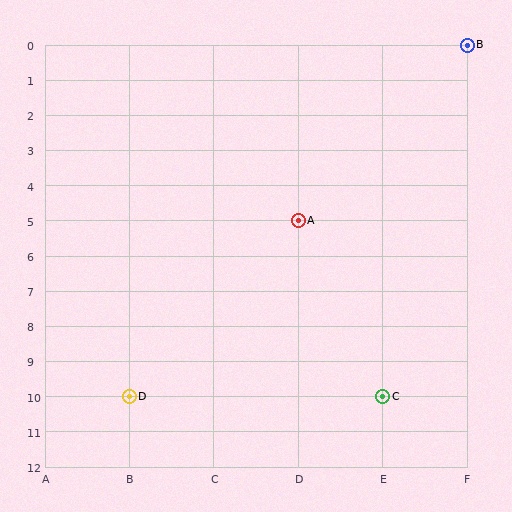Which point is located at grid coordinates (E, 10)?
Point C is at (E, 10).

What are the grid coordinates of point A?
Point A is at grid coordinates (D, 5).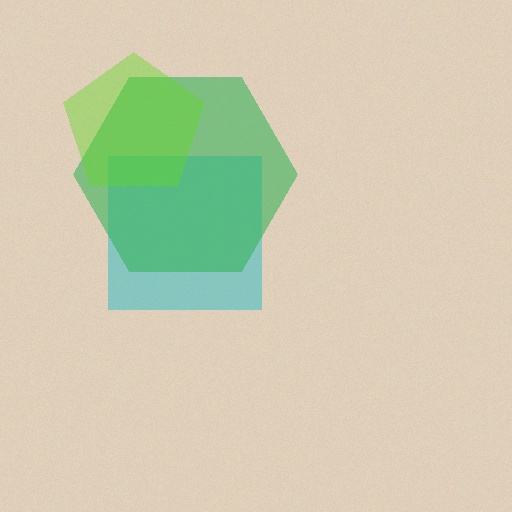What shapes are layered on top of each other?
The layered shapes are: a cyan square, a green hexagon, a lime pentagon.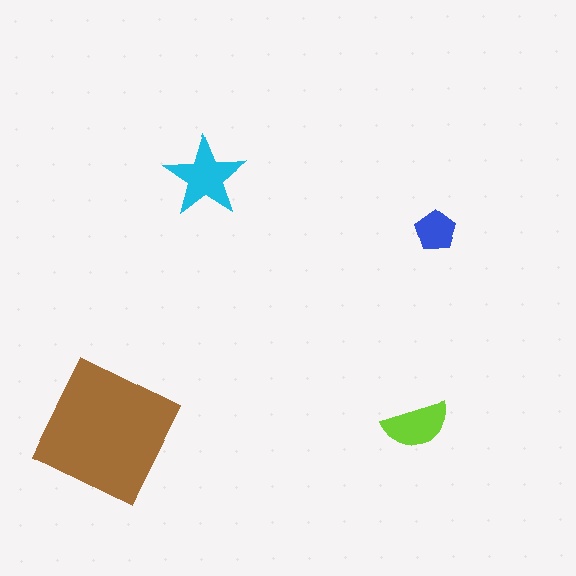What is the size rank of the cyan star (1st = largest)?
2nd.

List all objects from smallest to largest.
The blue pentagon, the lime semicircle, the cyan star, the brown square.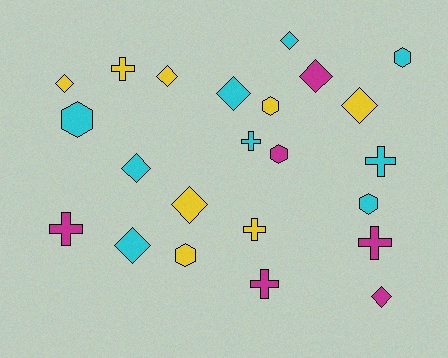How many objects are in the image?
There are 23 objects.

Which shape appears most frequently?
Diamond, with 10 objects.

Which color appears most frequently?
Cyan, with 9 objects.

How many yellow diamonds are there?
There are 4 yellow diamonds.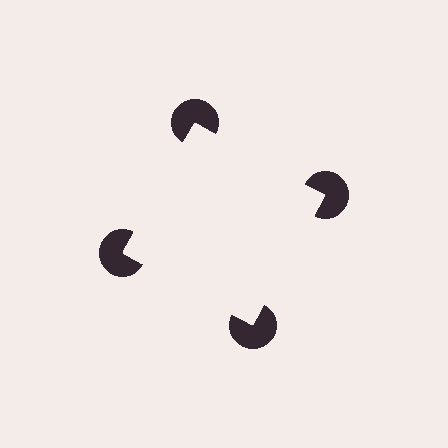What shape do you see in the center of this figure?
An illusory square — its edges are inferred from the aligned wedge cuts in the pac-man discs, not physically drawn.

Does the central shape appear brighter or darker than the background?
It typically appears slightly brighter than the background, even though no actual brightness change is drawn.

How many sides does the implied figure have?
4 sides.